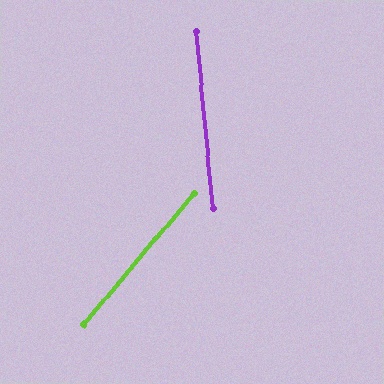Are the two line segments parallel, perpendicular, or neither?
Neither parallel nor perpendicular — they differ by about 45°.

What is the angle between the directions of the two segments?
Approximately 45 degrees.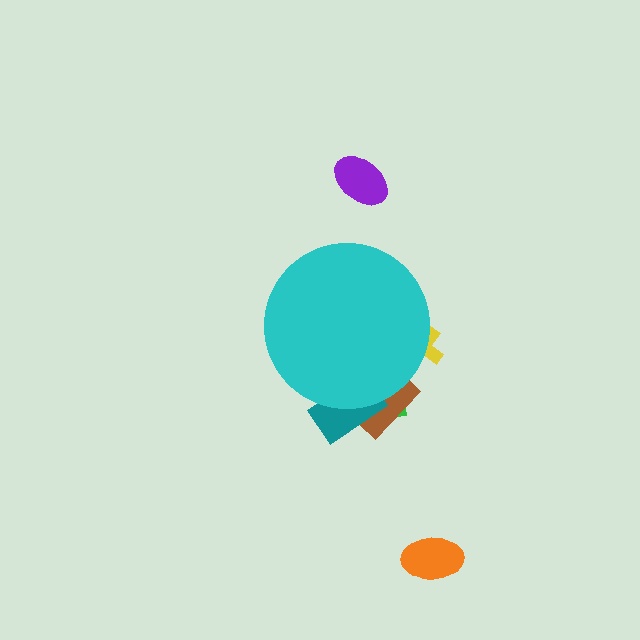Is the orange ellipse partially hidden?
No, the orange ellipse is fully visible.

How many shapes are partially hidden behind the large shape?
4 shapes are partially hidden.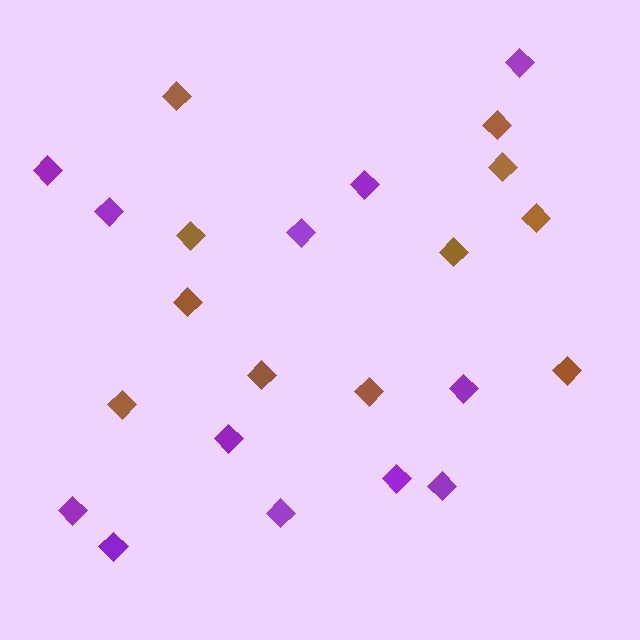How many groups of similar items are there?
There are 2 groups: one group of purple diamonds (12) and one group of brown diamonds (11).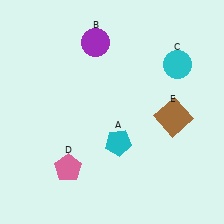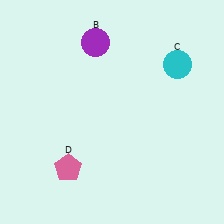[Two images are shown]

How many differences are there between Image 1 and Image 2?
There are 2 differences between the two images.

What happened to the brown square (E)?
The brown square (E) was removed in Image 2. It was in the bottom-right area of Image 1.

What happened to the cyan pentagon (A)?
The cyan pentagon (A) was removed in Image 2. It was in the bottom-right area of Image 1.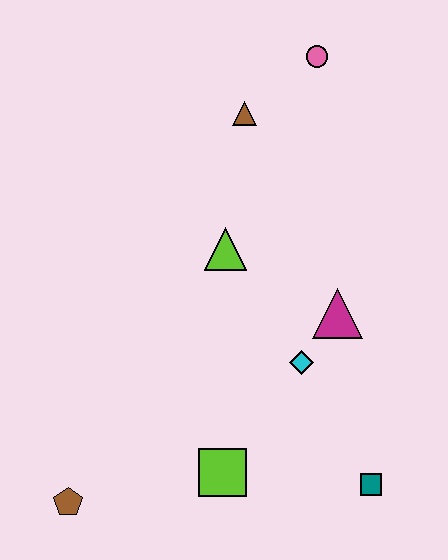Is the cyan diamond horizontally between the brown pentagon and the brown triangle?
No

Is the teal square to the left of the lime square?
No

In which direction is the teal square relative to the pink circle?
The teal square is below the pink circle.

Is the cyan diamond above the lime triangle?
No